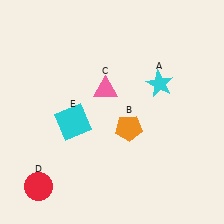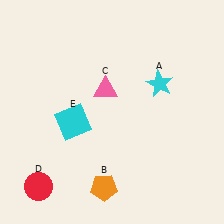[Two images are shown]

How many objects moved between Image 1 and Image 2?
1 object moved between the two images.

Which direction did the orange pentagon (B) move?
The orange pentagon (B) moved down.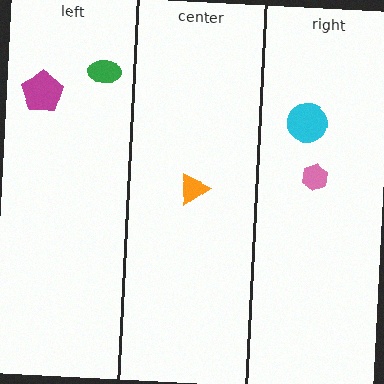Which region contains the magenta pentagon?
The left region.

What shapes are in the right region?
The cyan circle, the pink hexagon.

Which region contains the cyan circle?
The right region.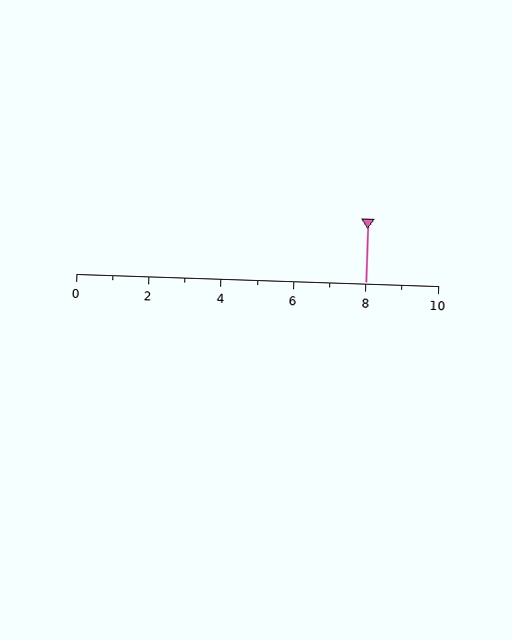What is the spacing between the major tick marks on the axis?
The major ticks are spaced 2 apart.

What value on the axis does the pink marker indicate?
The marker indicates approximately 8.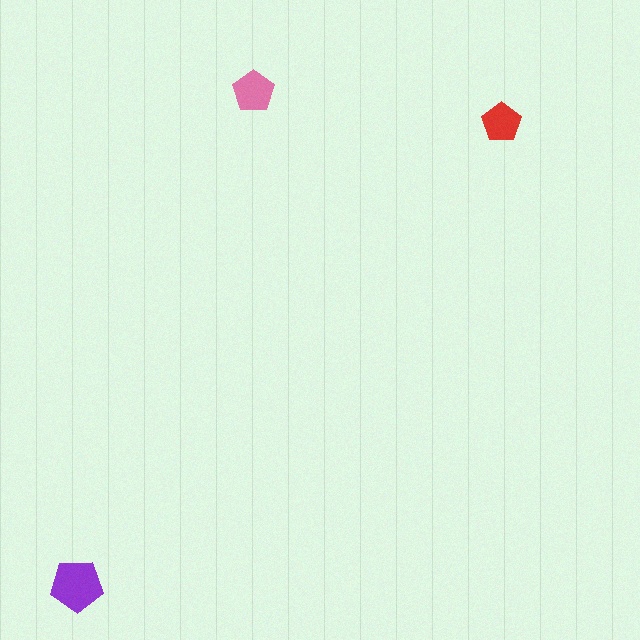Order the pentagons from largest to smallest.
the purple one, the pink one, the red one.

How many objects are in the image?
There are 3 objects in the image.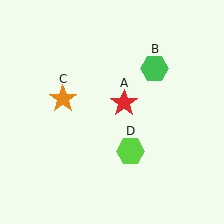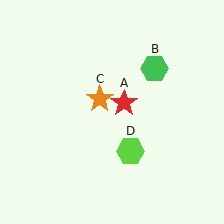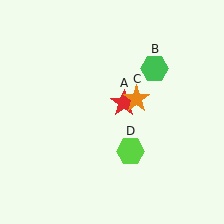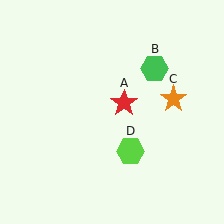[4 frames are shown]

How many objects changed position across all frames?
1 object changed position: orange star (object C).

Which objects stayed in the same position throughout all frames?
Red star (object A) and green hexagon (object B) and lime hexagon (object D) remained stationary.